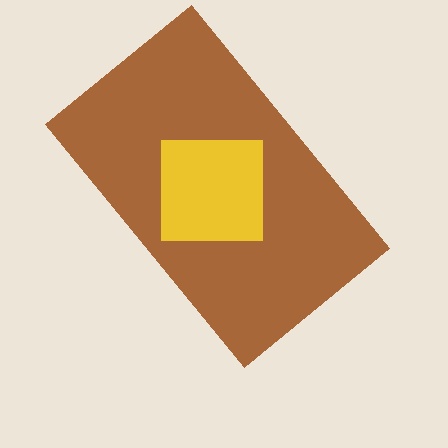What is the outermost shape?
The brown rectangle.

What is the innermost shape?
The yellow square.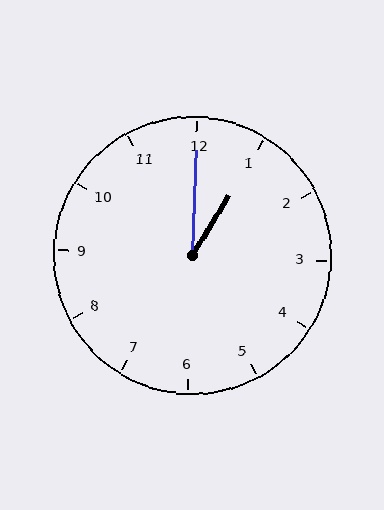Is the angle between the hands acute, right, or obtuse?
It is acute.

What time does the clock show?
1:00.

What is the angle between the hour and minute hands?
Approximately 30 degrees.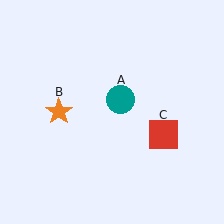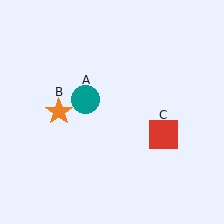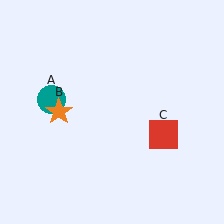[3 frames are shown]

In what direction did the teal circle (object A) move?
The teal circle (object A) moved left.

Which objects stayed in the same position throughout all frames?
Orange star (object B) and red square (object C) remained stationary.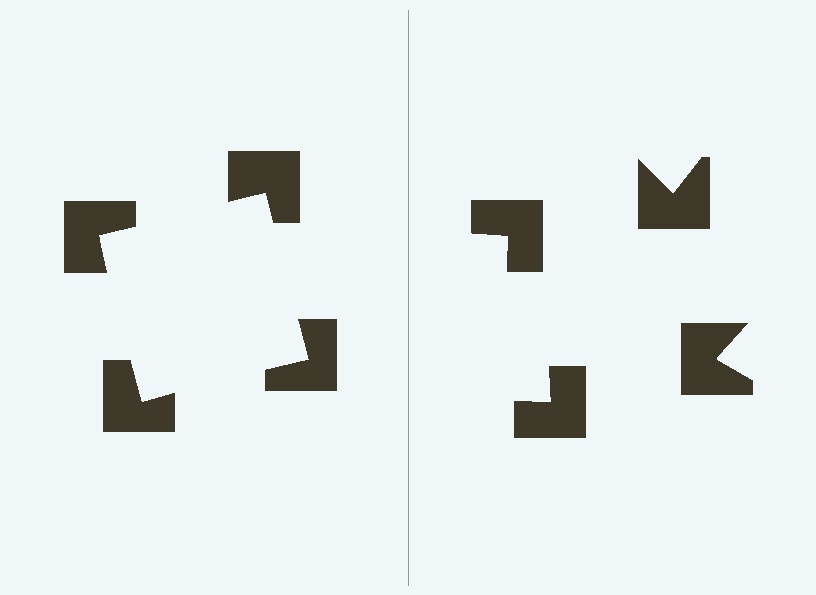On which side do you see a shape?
An illusory square appears on the left side. On the right side the wedge cuts are rotated, so no coherent shape forms.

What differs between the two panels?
The notched squares are positioned identically on both sides; only the wedge orientations differ. On the left they align to a square; on the right they are misaligned.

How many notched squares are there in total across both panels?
8 — 4 on each side.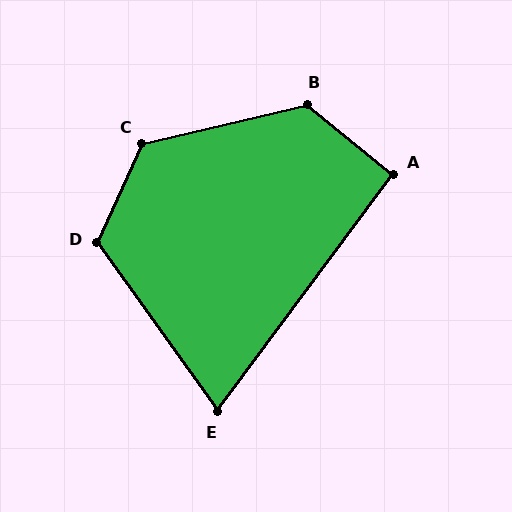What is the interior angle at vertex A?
Approximately 92 degrees (approximately right).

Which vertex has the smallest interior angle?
E, at approximately 72 degrees.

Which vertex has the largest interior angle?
C, at approximately 128 degrees.